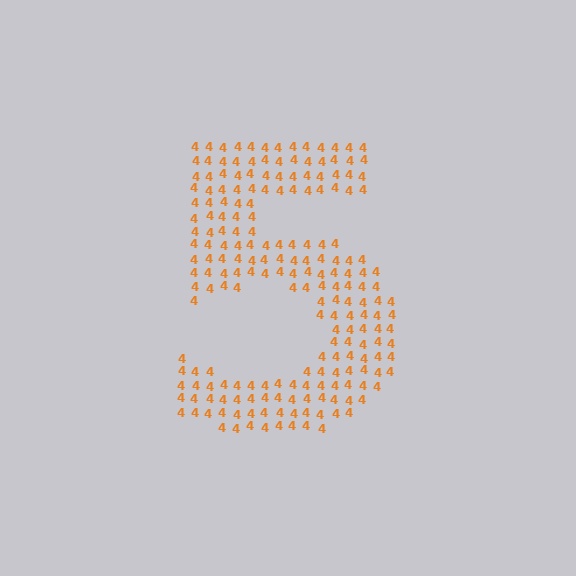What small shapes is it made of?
It is made of small digit 4's.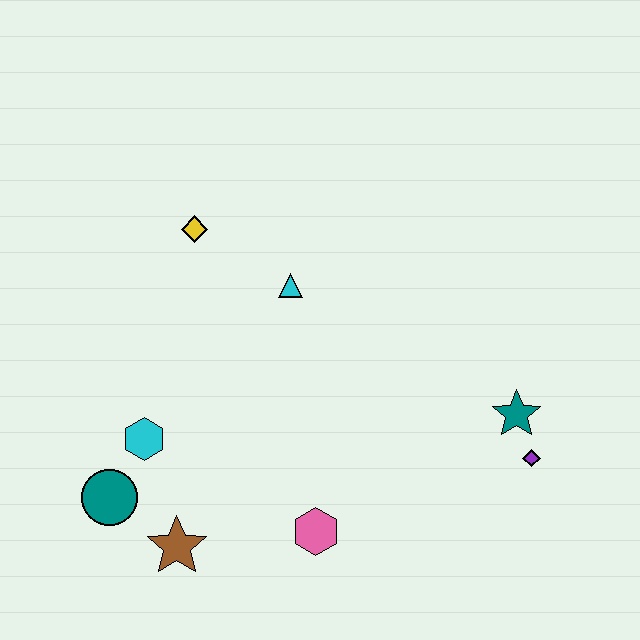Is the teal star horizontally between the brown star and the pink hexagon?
No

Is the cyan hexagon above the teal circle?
Yes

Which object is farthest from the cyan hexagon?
The purple diamond is farthest from the cyan hexagon.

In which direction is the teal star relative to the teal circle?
The teal star is to the right of the teal circle.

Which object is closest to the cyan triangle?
The yellow diamond is closest to the cyan triangle.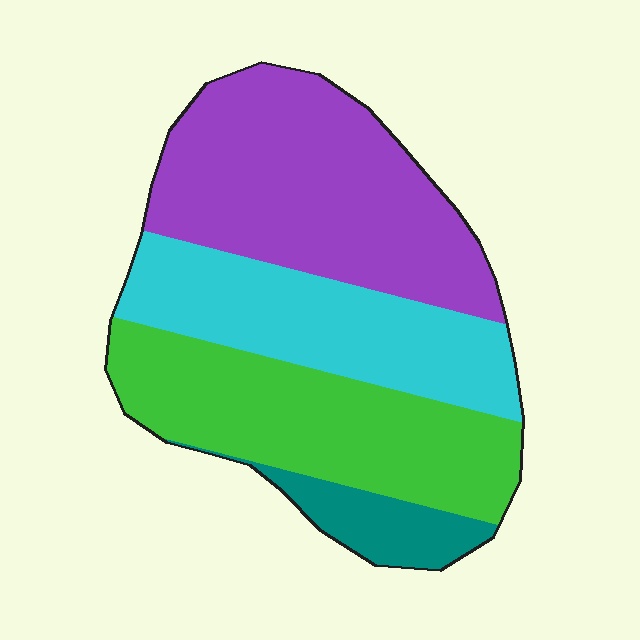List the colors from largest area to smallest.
From largest to smallest: purple, green, cyan, teal.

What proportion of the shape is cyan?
Cyan covers 25% of the shape.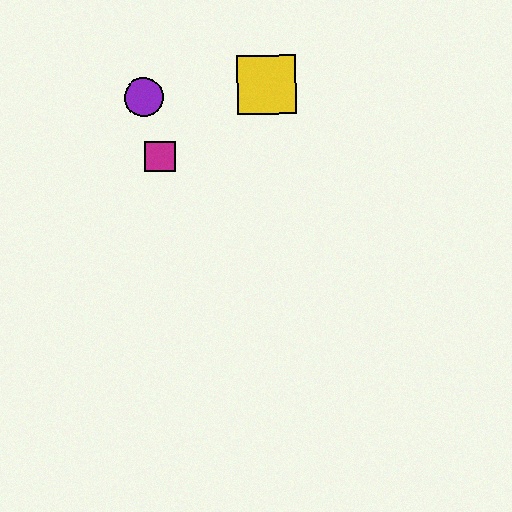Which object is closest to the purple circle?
The magenta square is closest to the purple circle.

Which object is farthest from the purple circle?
The yellow square is farthest from the purple circle.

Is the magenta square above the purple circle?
No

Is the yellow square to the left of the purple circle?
No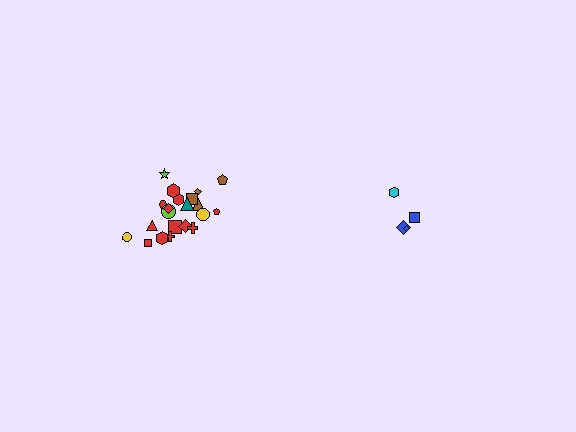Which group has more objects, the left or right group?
The left group.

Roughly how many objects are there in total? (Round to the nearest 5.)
Roughly 25 objects in total.